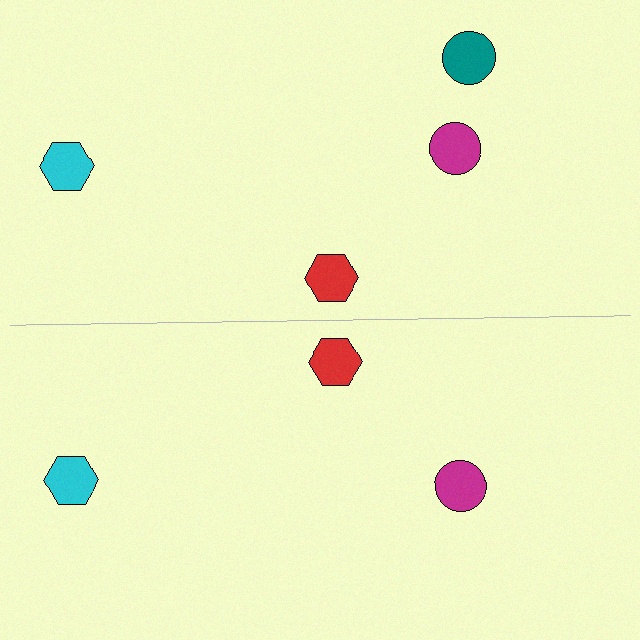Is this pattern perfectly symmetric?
No, the pattern is not perfectly symmetric. A teal circle is missing from the bottom side.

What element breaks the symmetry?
A teal circle is missing from the bottom side.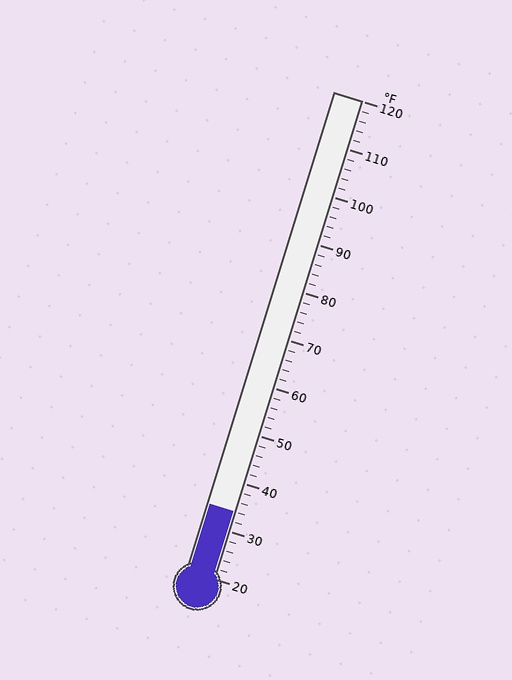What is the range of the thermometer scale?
The thermometer scale ranges from 20°F to 120°F.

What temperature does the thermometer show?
The thermometer shows approximately 34°F.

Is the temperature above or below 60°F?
The temperature is below 60°F.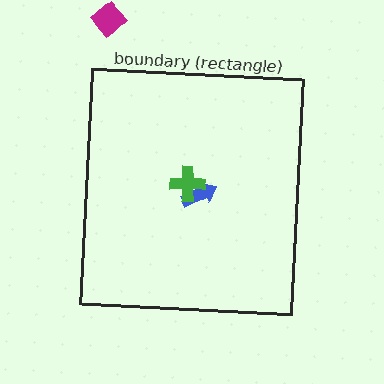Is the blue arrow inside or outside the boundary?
Inside.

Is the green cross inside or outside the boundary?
Inside.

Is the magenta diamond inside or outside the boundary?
Outside.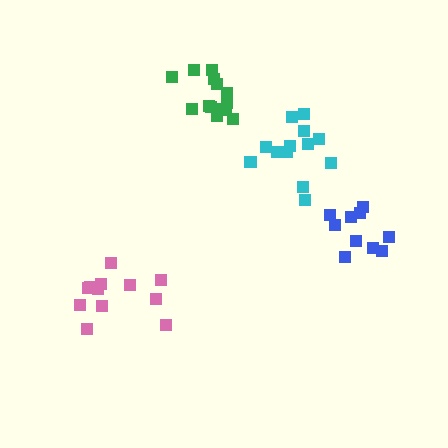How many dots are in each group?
Group 1: 10 dots, Group 2: 12 dots, Group 3: 13 dots, Group 4: 14 dots (49 total).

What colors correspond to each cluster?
The clusters are colored: blue, pink, cyan, green.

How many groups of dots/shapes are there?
There are 4 groups.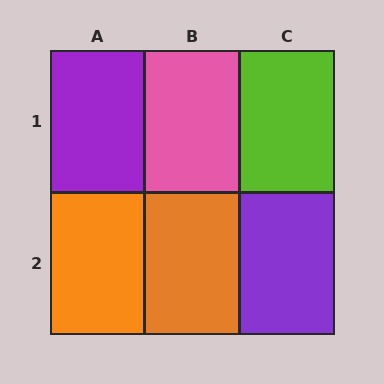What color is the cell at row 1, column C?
Lime.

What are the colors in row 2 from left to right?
Orange, orange, purple.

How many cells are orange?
2 cells are orange.